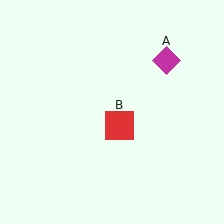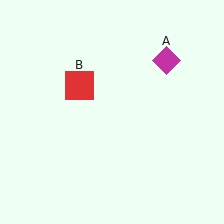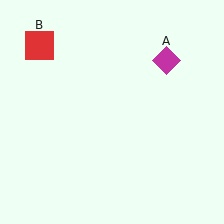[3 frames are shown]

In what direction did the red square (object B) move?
The red square (object B) moved up and to the left.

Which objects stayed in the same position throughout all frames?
Magenta diamond (object A) remained stationary.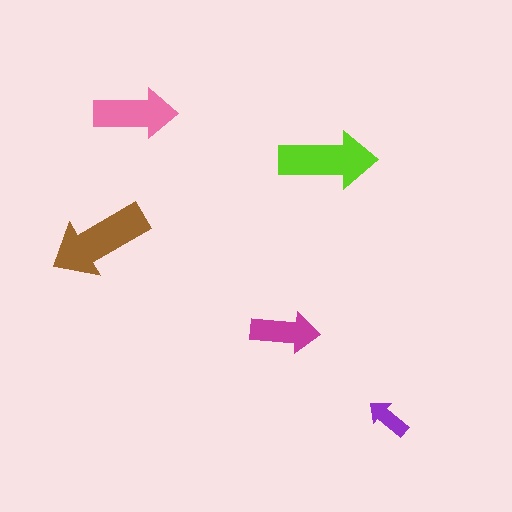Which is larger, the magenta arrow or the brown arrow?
The brown one.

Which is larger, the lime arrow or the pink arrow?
The lime one.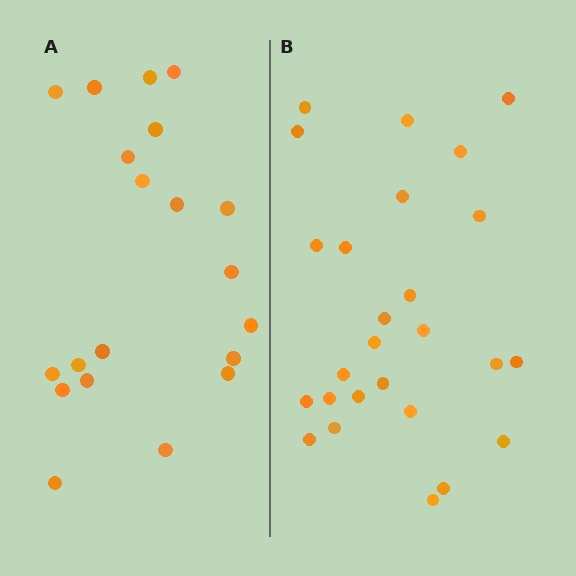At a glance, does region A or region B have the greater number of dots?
Region B (the right region) has more dots.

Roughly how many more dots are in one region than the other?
Region B has about 6 more dots than region A.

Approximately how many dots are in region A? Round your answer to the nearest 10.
About 20 dots.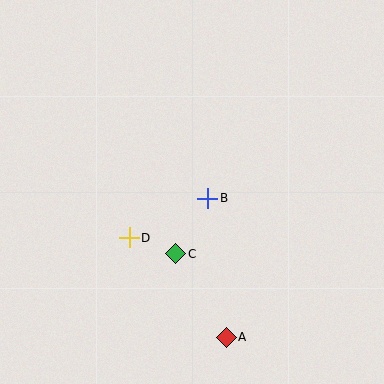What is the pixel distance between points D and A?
The distance between D and A is 139 pixels.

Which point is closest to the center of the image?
Point B at (208, 198) is closest to the center.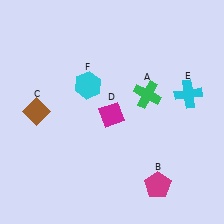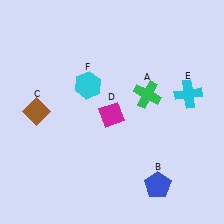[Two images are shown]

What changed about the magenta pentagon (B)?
In Image 1, B is magenta. In Image 2, it changed to blue.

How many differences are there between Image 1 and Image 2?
There is 1 difference between the two images.